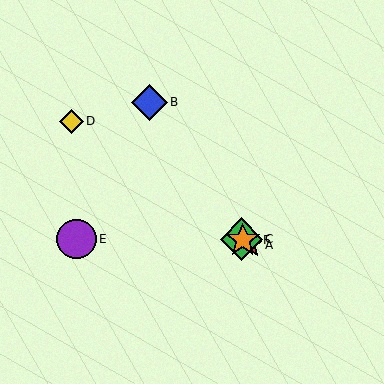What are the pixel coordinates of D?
Object D is at (71, 121).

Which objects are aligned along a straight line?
Objects A, C, D, F are aligned along a straight line.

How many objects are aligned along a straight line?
4 objects (A, C, D, F) are aligned along a straight line.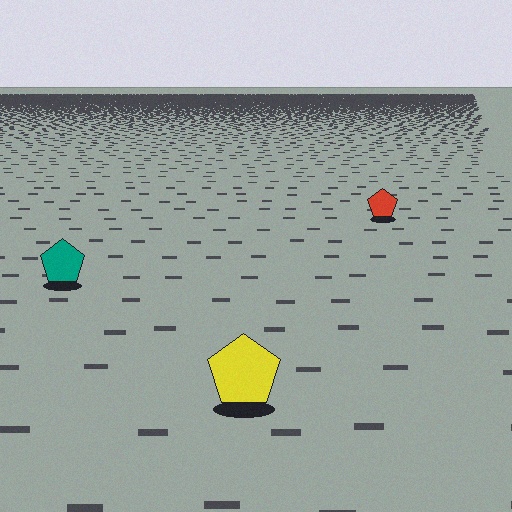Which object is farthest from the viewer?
The red pentagon is farthest from the viewer. It appears smaller and the ground texture around it is denser.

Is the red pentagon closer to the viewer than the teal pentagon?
No. The teal pentagon is closer — you can tell from the texture gradient: the ground texture is coarser near it.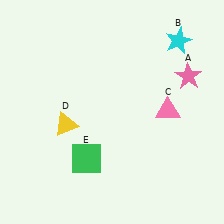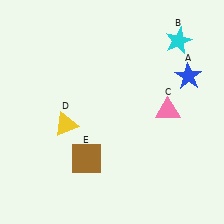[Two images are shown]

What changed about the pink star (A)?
In Image 1, A is pink. In Image 2, it changed to blue.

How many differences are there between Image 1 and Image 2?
There are 2 differences between the two images.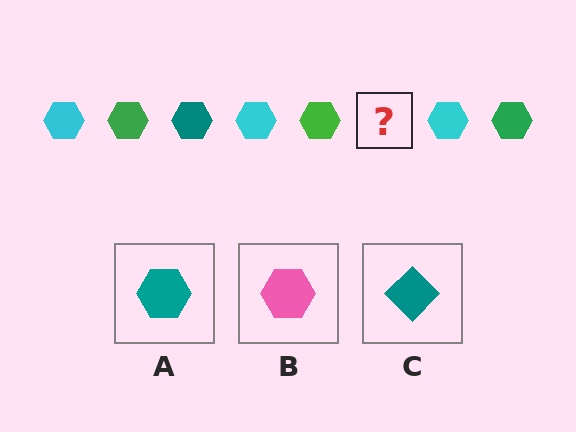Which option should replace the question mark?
Option A.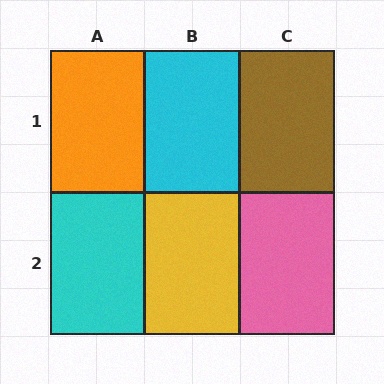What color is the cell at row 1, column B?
Cyan.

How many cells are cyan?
2 cells are cyan.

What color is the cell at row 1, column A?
Orange.